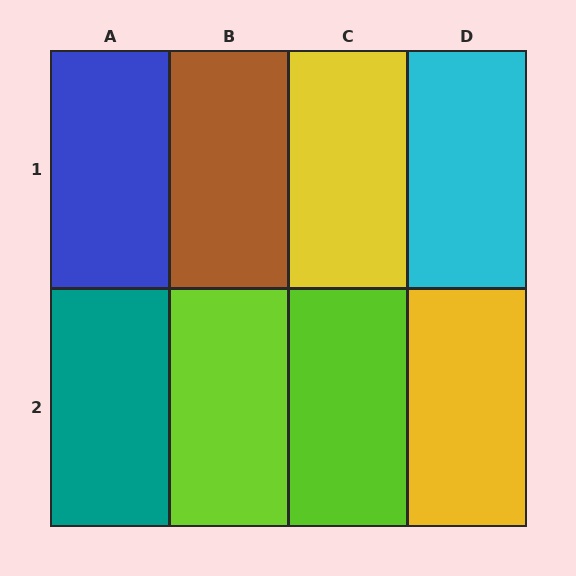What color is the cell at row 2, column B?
Lime.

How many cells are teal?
1 cell is teal.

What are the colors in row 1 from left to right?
Blue, brown, yellow, cyan.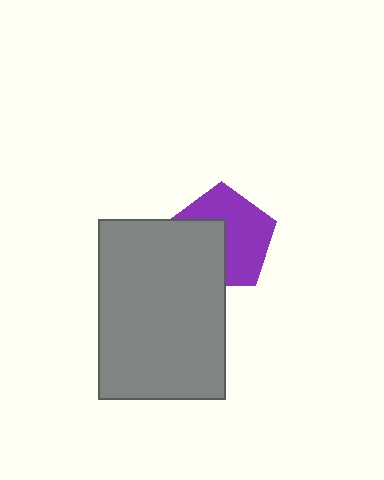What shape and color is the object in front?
The object in front is a gray rectangle.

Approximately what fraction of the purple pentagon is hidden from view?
Roughly 41% of the purple pentagon is hidden behind the gray rectangle.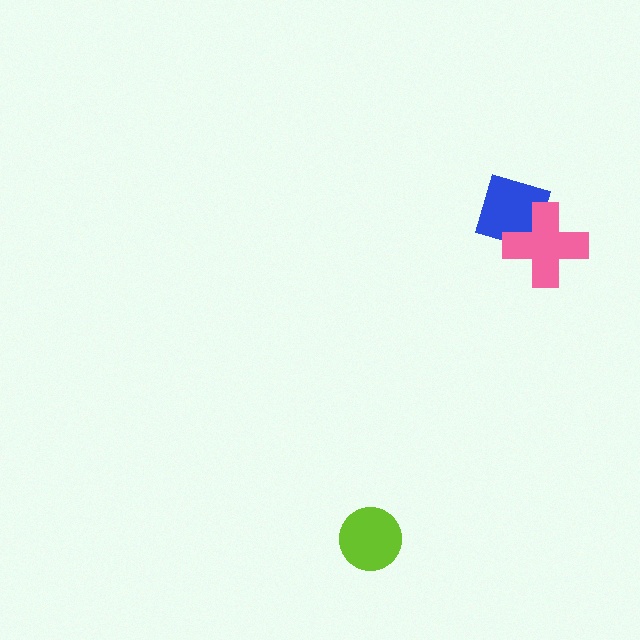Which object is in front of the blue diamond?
The pink cross is in front of the blue diamond.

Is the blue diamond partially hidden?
Yes, it is partially covered by another shape.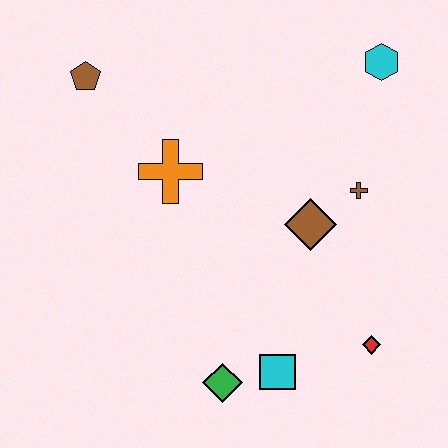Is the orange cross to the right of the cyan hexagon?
No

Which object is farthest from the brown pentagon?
The red diamond is farthest from the brown pentagon.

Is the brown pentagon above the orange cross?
Yes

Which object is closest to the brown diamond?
The brown cross is closest to the brown diamond.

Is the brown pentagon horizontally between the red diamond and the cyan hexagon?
No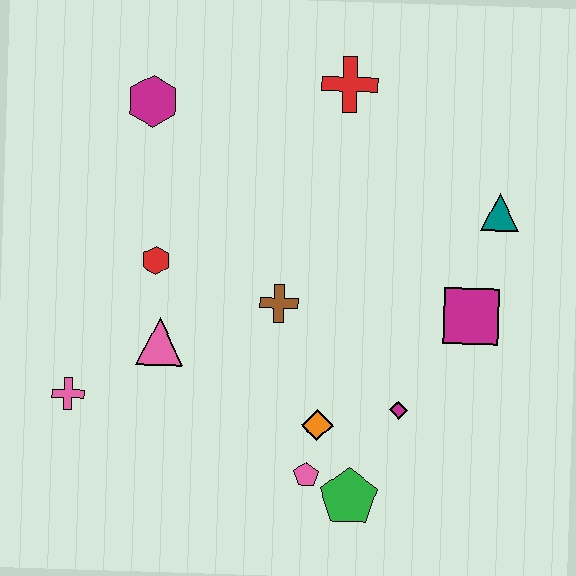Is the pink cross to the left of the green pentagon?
Yes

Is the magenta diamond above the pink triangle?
No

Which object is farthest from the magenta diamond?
The magenta hexagon is farthest from the magenta diamond.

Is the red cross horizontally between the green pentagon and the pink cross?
Yes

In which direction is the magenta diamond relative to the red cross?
The magenta diamond is below the red cross.